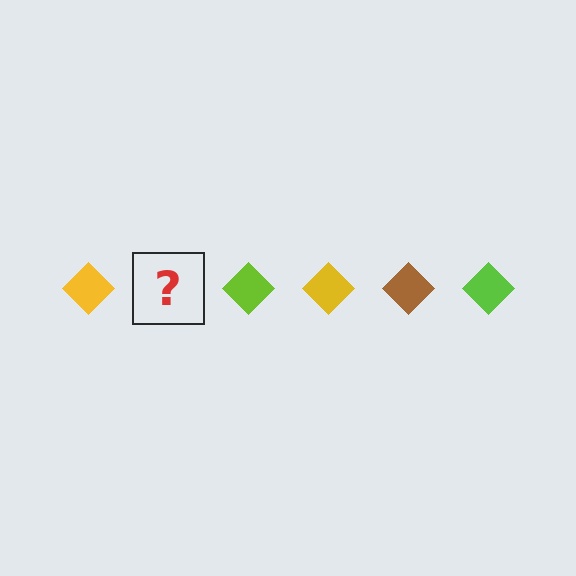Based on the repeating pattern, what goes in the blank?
The blank should be a brown diamond.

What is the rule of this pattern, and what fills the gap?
The rule is that the pattern cycles through yellow, brown, lime diamonds. The gap should be filled with a brown diamond.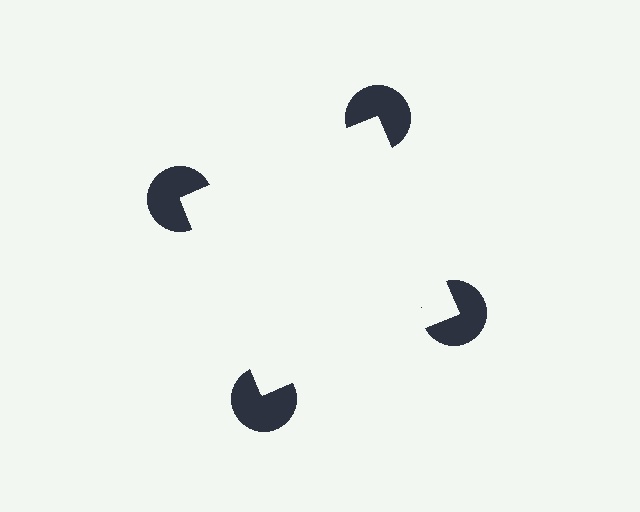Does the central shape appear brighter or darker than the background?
It typically appears slightly brighter than the background, even though no actual brightness change is drawn.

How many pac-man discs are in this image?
There are 4 — one at each vertex of the illusory square.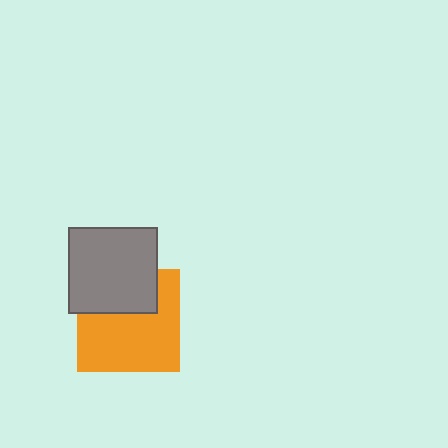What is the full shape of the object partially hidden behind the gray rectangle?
The partially hidden object is an orange square.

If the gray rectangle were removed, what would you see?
You would see the complete orange square.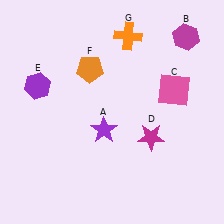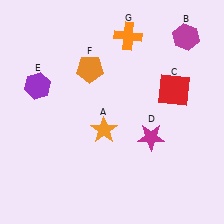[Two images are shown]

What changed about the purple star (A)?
In Image 1, A is purple. In Image 2, it changed to orange.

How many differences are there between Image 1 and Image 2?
There are 2 differences between the two images.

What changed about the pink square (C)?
In Image 1, C is pink. In Image 2, it changed to red.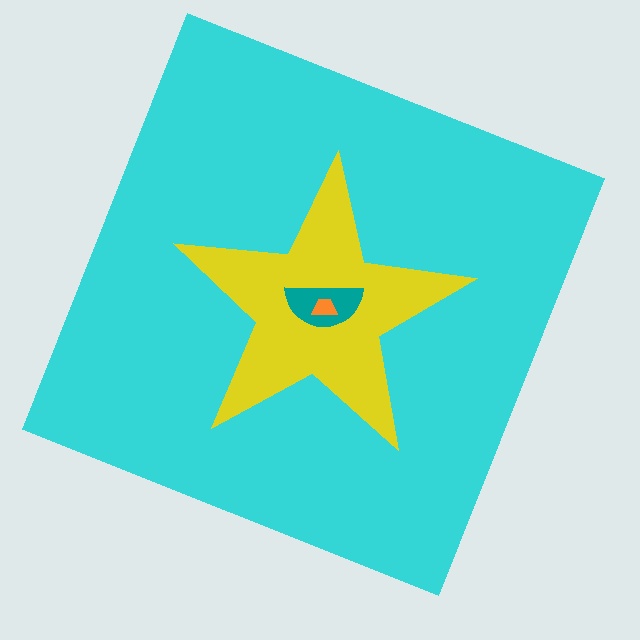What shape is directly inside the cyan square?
The yellow star.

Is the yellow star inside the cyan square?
Yes.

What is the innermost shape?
The orange trapezoid.